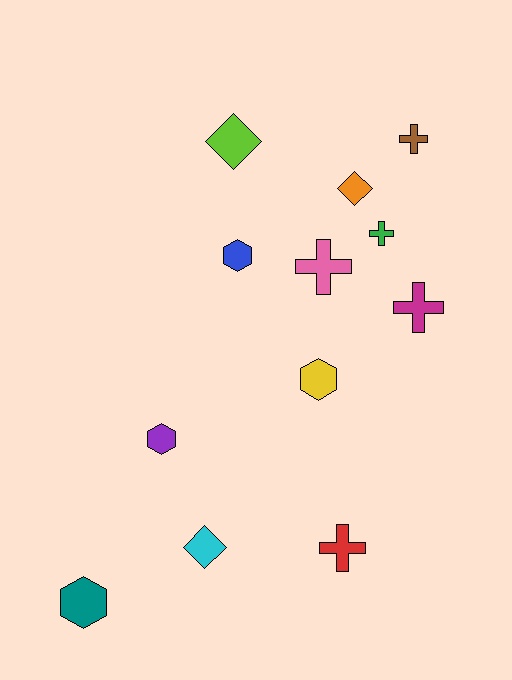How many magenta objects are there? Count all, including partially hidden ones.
There is 1 magenta object.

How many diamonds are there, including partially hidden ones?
There are 3 diamonds.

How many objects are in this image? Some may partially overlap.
There are 12 objects.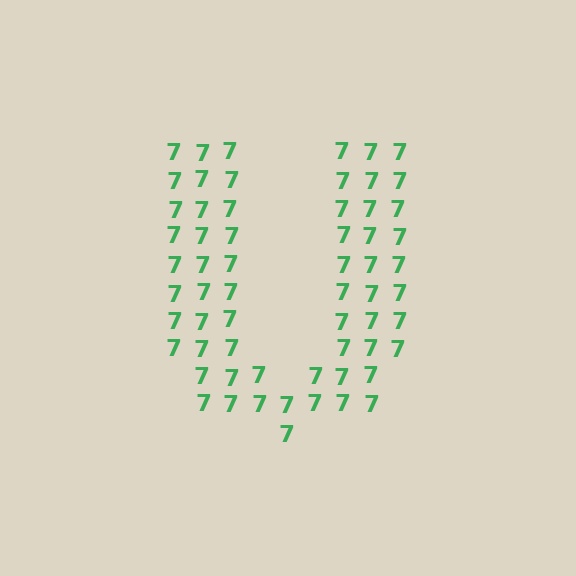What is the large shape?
The large shape is the letter U.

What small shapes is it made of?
It is made of small digit 7's.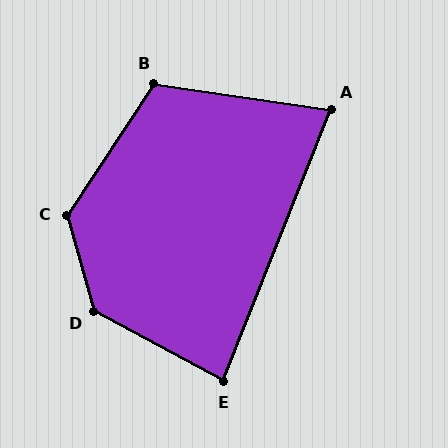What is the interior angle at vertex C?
Approximately 131 degrees (obtuse).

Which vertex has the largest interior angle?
D, at approximately 134 degrees.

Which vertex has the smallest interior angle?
A, at approximately 77 degrees.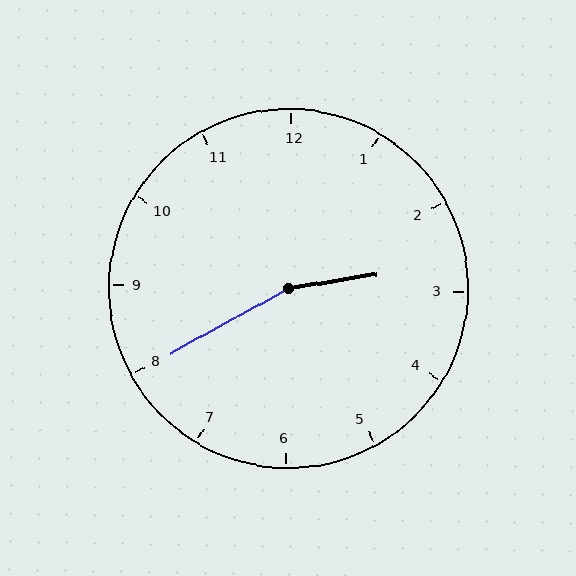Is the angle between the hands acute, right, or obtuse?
It is obtuse.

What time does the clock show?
2:40.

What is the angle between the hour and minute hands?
Approximately 160 degrees.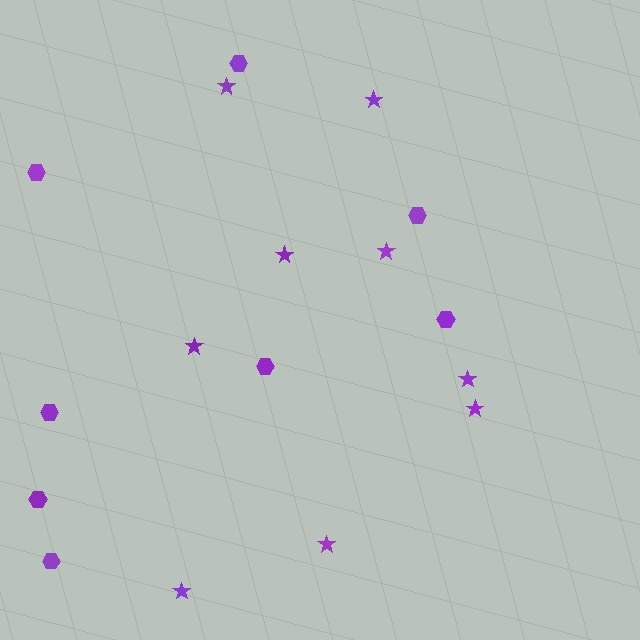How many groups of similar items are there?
There are 2 groups: one group of stars (9) and one group of hexagons (8).